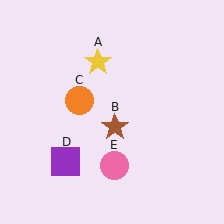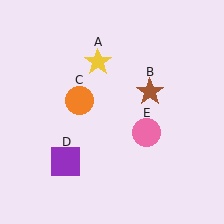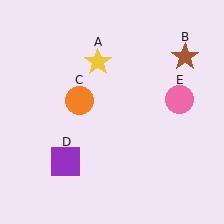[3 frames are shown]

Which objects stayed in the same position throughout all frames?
Yellow star (object A) and orange circle (object C) and purple square (object D) remained stationary.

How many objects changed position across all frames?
2 objects changed position: brown star (object B), pink circle (object E).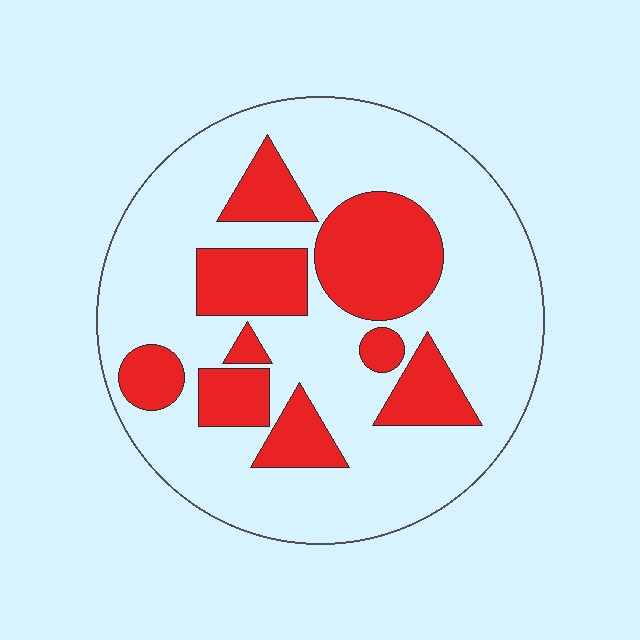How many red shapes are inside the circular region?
9.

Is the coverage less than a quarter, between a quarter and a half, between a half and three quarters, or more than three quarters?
Between a quarter and a half.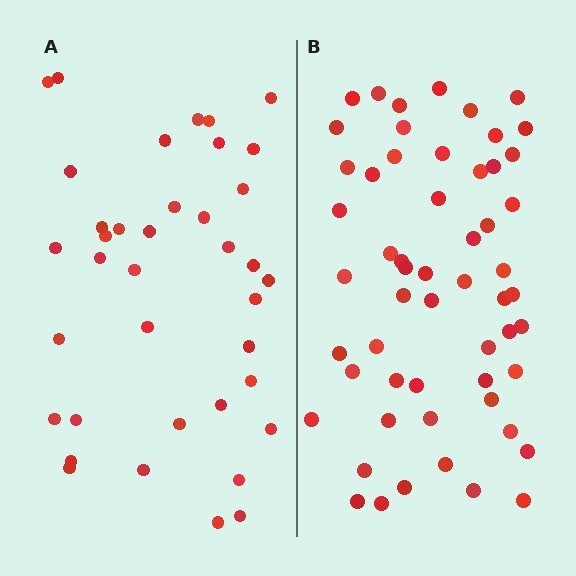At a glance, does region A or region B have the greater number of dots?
Region B (the right region) has more dots.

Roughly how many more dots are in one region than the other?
Region B has approximately 20 more dots than region A.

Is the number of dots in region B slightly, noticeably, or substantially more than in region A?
Region B has substantially more. The ratio is roughly 1.5 to 1.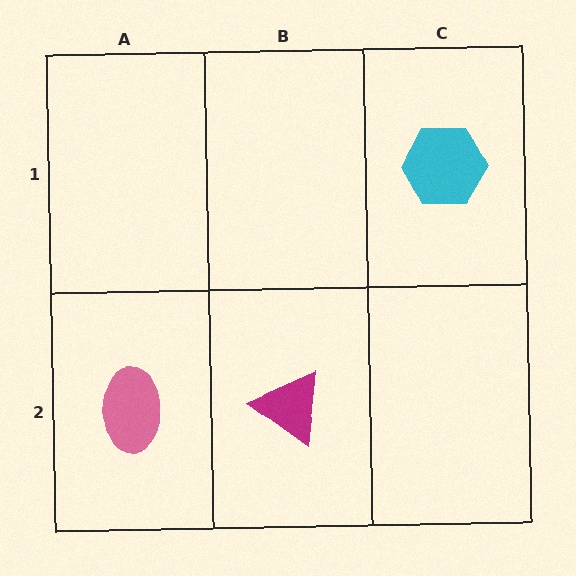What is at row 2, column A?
A pink ellipse.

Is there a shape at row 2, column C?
No, that cell is empty.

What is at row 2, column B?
A magenta triangle.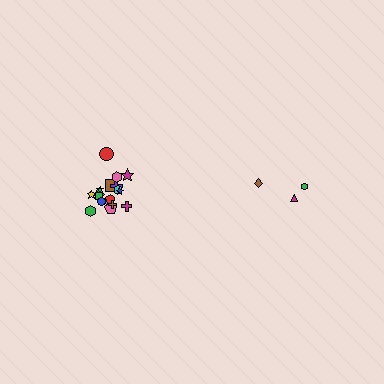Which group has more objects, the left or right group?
The left group.